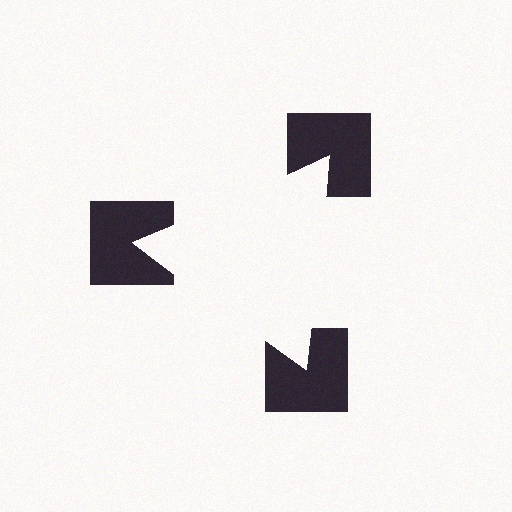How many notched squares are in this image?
There are 3 — one at each vertex of the illusory triangle.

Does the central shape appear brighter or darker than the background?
It typically appears slightly brighter than the background, even though no actual brightness change is drawn.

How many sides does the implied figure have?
3 sides.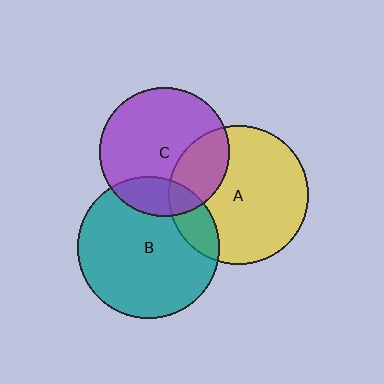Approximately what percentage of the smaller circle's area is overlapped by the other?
Approximately 20%.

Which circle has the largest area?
Circle B (teal).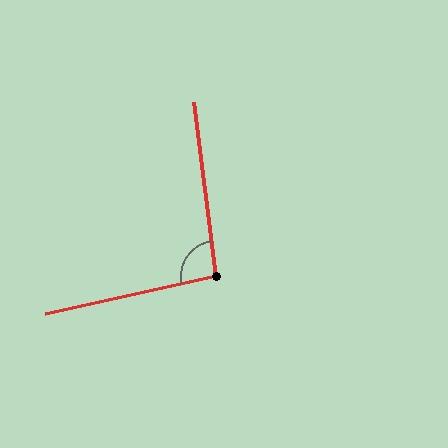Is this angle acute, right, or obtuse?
It is obtuse.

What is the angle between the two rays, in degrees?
Approximately 95 degrees.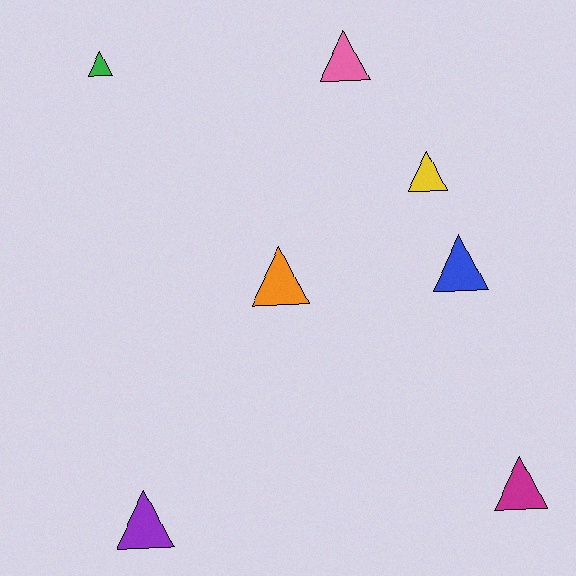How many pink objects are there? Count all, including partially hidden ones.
There is 1 pink object.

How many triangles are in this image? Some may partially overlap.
There are 7 triangles.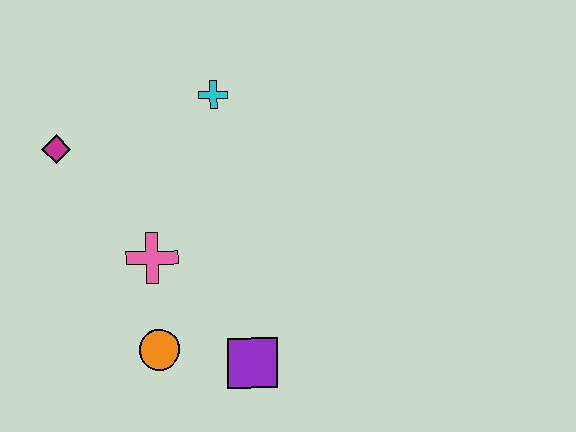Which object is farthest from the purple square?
The magenta diamond is farthest from the purple square.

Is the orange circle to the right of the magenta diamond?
Yes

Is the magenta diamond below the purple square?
No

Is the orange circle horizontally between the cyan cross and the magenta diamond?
Yes